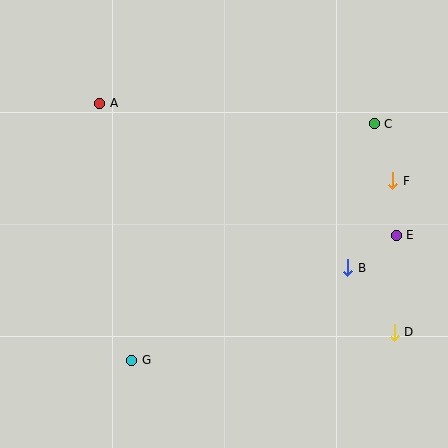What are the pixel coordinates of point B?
Point B is at (348, 268).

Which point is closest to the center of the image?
Point B at (348, 268) is closest to the center.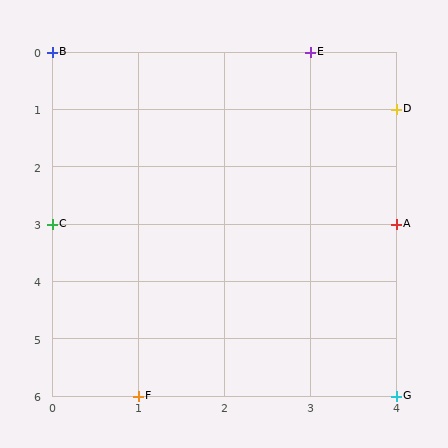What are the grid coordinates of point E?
Point E is at grid coordinates (3, 0).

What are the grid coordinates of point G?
Point G is at grid coordinates (4, 6).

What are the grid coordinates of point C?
Point C is at grid coordinates (0, 3).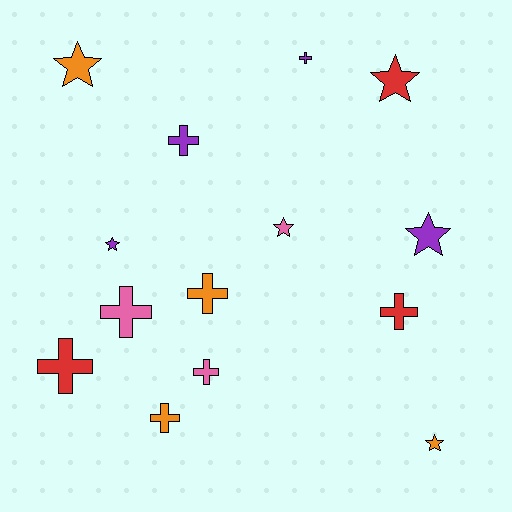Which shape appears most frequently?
Cross, with 8 objects.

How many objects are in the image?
There are 14 objects.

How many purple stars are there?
There are 2 purple stars.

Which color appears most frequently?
Purple, with 4 objects.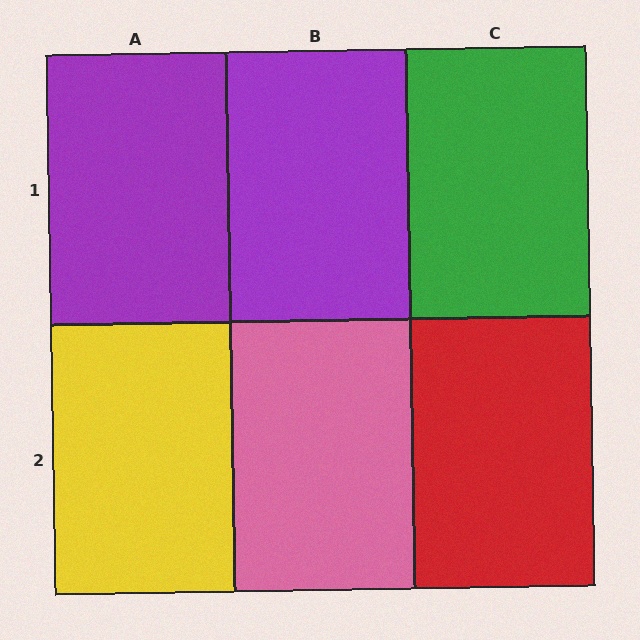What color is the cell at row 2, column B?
Pink.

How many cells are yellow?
1 cell is yellow.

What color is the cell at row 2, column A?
Yellow.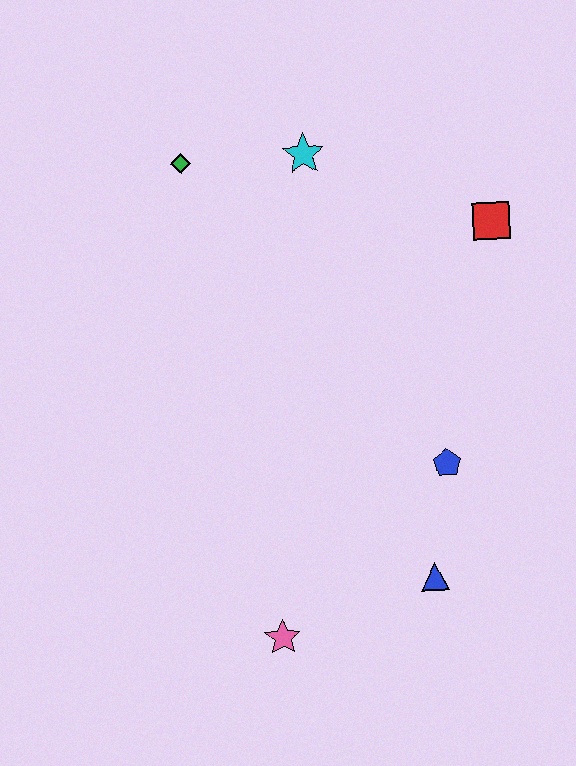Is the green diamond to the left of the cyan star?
Yes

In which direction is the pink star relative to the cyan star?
The pink star is below the cyan star.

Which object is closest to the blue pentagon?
The blue triangle is closest to the blue pentagon.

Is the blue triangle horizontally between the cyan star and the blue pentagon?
Yes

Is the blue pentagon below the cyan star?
Yes